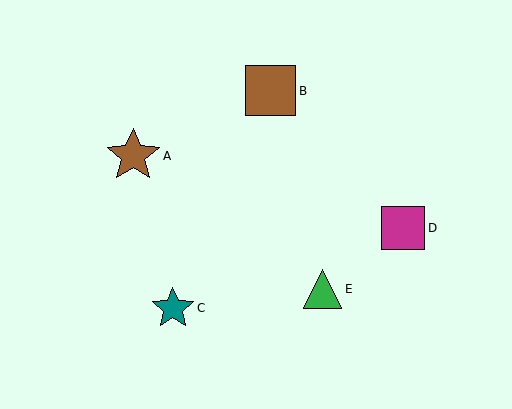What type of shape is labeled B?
Shape B is a brown square.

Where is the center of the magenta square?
The center of the magenta square is at (403, 228).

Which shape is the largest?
The brown star (labeled A) is the largest.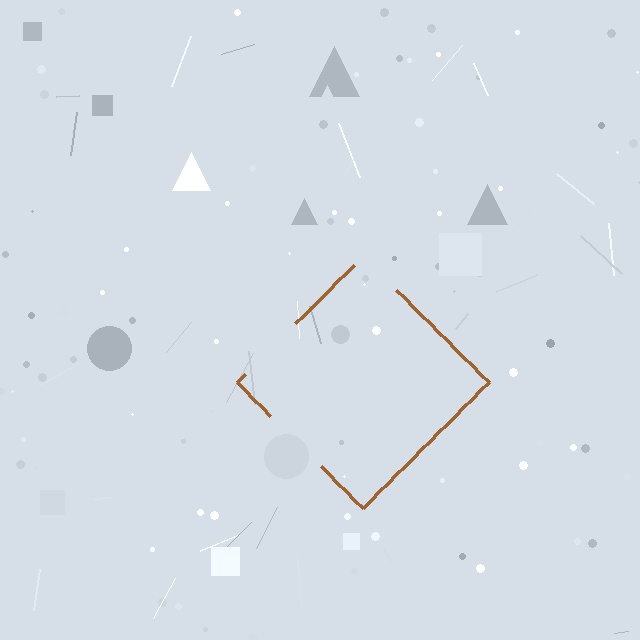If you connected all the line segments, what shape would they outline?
They would outline a diamond.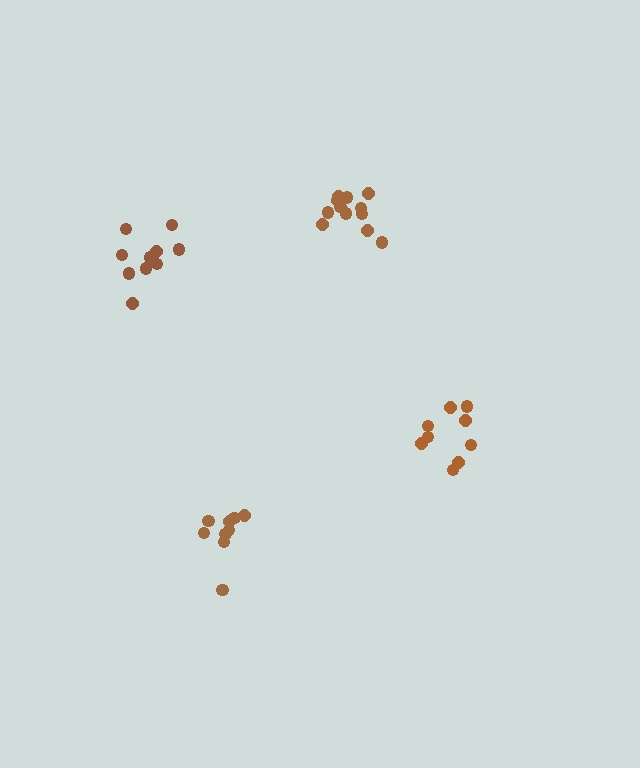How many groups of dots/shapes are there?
There are 4 groups.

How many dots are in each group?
Group 1: 9 dots, Group 2: 12 dots, Group 3: 9 dots, Group 4: 10 dots (40 total).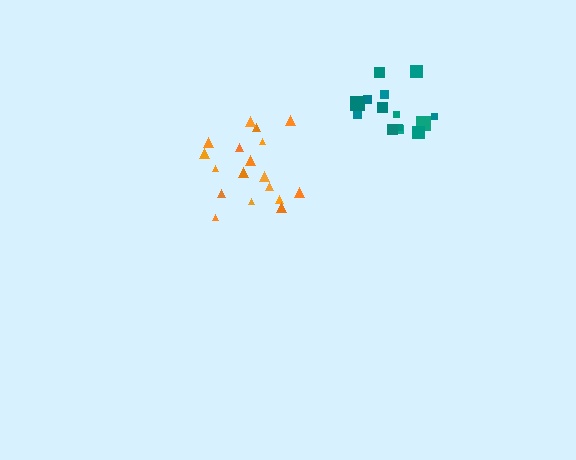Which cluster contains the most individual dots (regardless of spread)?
Orange (18).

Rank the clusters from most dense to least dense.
orange, teal.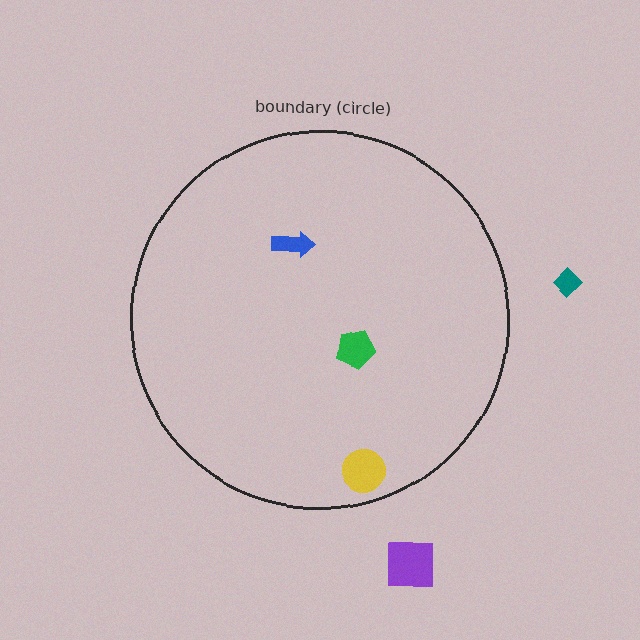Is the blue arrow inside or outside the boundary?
Inside.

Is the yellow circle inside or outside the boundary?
Inside.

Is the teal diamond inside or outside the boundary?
Outside.